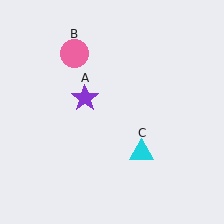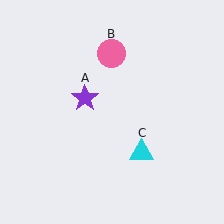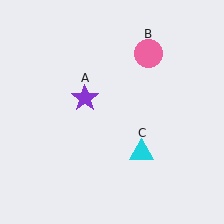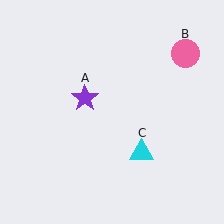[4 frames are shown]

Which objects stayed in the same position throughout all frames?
Purple star (object A) and cyan triangle (object C) remained stationary.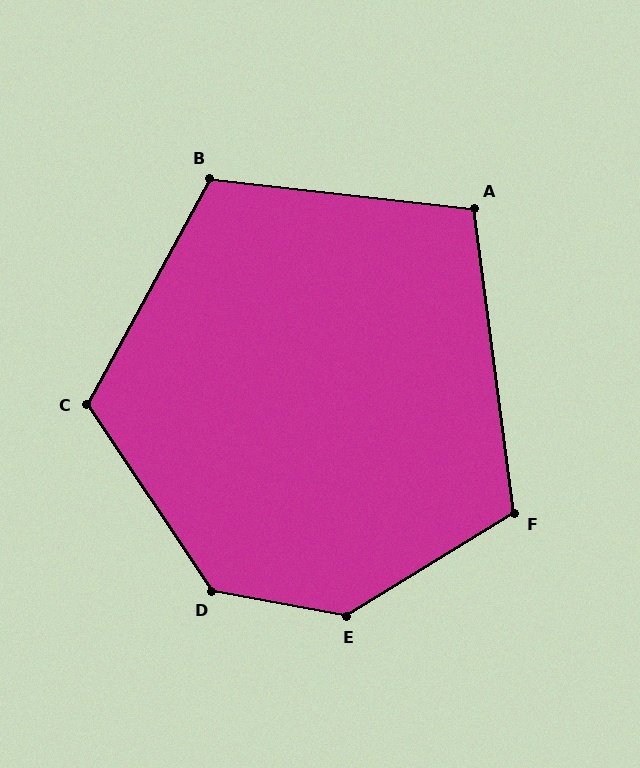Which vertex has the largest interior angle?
E, at approximately 138 degrees.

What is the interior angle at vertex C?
Approximately 118 degrees (obtuse).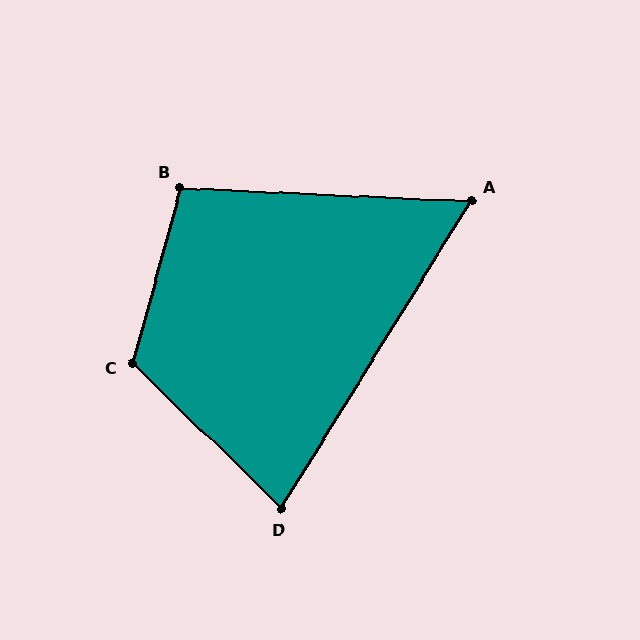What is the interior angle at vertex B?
Approximately 102 degrees (obtuse).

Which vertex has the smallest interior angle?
A, at approximately 61 degrees.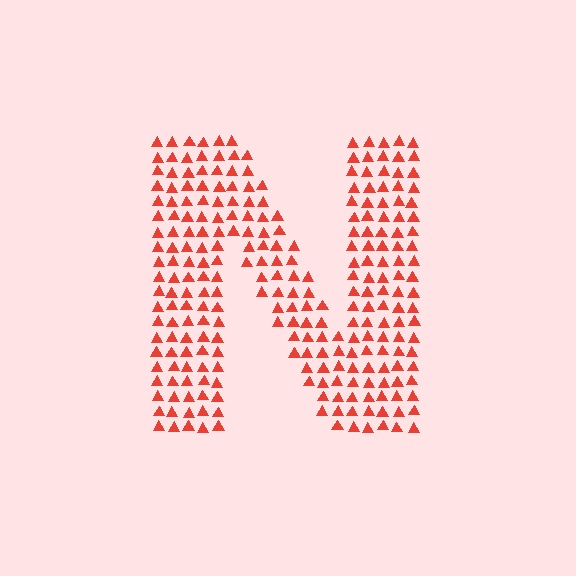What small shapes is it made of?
It is made of small triangles.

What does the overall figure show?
The overall figure shows the letter N.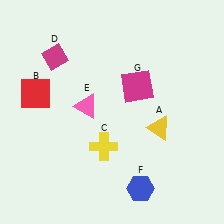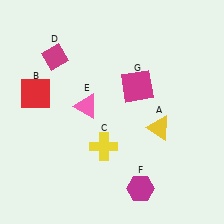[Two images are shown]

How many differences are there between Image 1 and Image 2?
There is 1 difference between the two images.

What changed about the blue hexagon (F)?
In Image 1, F is blue. In Image 2, it changed to magenta.